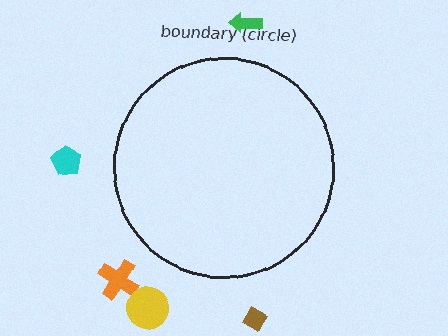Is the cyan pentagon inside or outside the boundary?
Outside.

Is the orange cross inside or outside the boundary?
Outside.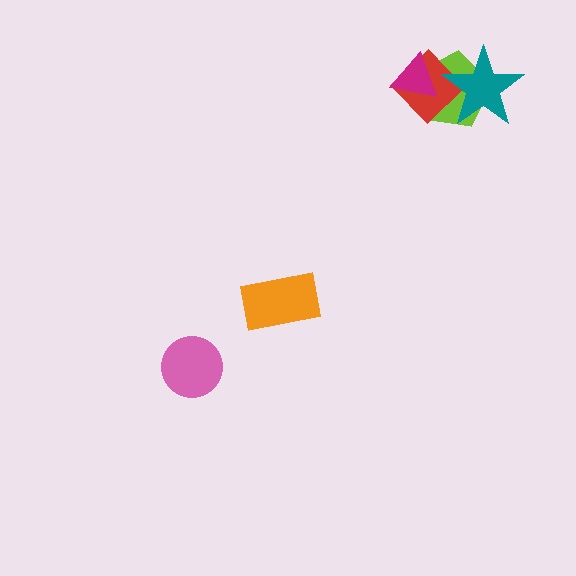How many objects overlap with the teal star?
2 objects overlap with the teal star.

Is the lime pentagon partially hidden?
Yes, it is partially covered by another shape.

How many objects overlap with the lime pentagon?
3 objects overlap with the lime pentagon.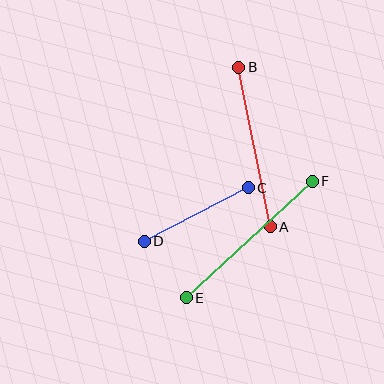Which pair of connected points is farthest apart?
Points E and F are farthest apart.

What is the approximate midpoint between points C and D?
The midpoint is at approximately (196, 214) pixels.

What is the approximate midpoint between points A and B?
The midpoint is at approximately (254, 147) pixels.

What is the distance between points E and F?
The distance is approximately 171 pixels.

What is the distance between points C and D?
The distance is approximately 117 pixels.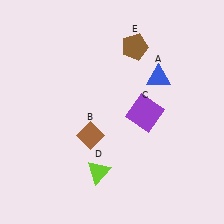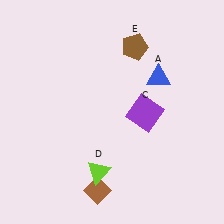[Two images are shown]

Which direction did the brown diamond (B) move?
The brown diamond (B) moved down.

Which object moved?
The brown diamond (B) moved down.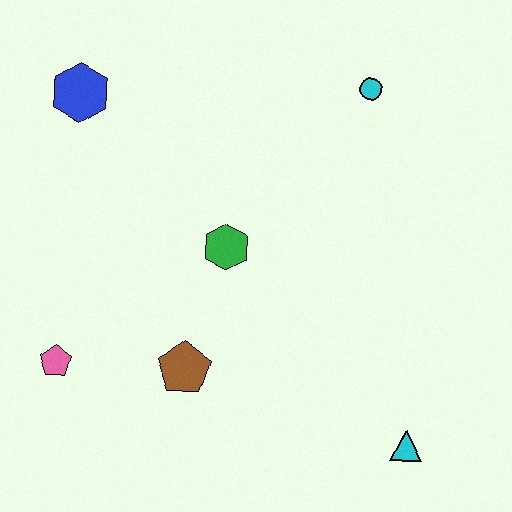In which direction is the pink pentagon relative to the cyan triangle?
The pink pentagon is to the left of the cyan triangle.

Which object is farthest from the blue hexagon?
The cyan triangle is farthest from the blue hexagon.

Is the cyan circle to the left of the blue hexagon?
No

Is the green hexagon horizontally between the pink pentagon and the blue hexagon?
No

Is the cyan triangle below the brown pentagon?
Yes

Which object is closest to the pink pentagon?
The brown pentagon is closest to the pink pentagon.